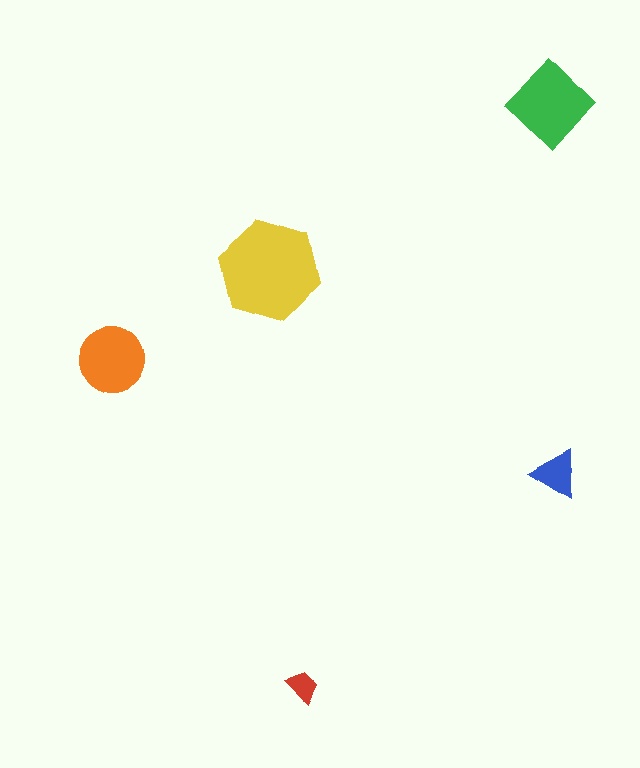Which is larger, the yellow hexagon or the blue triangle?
The yellow hexagon.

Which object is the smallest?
The red trapezoid.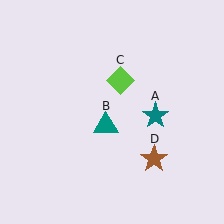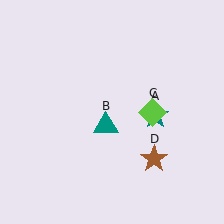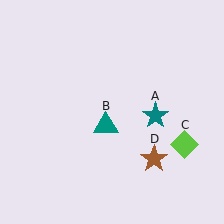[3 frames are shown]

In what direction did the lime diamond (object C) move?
The lime diamond (object C) moved down and to the right.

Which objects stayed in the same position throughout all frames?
Teal star (object A) and teal triangle (object B) and brown star (object D) remained stationary.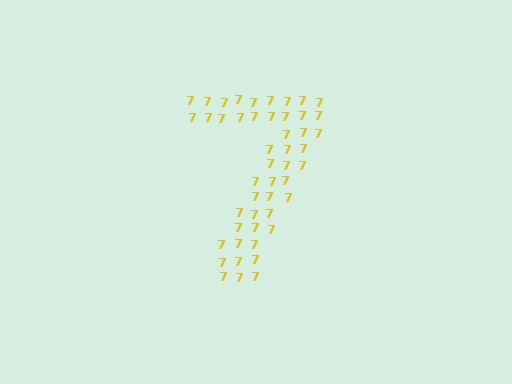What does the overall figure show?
The overall figure shows the digit 7.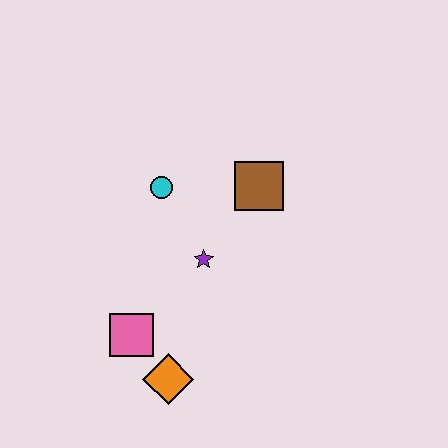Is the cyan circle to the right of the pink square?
Yes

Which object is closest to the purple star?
The cyan circle is closest to the purple star.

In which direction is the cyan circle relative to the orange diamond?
The cyan circle is above the orange diamond.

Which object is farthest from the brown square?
The orange diamond is farthest from the brown square.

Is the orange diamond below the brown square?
Yes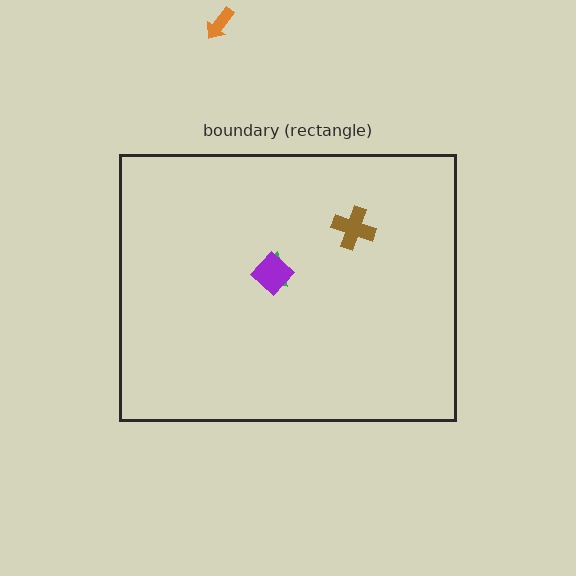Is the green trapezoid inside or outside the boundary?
Inside.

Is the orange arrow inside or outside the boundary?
Outside.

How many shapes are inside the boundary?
3 inside, 1 outside.